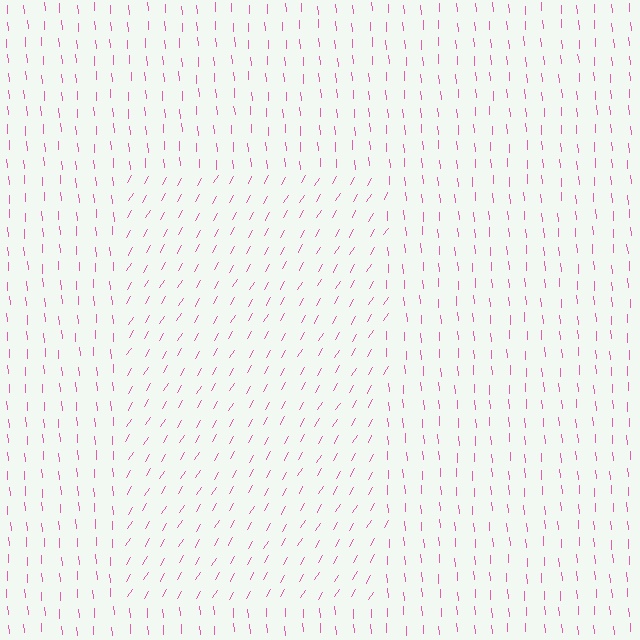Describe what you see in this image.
The image is filled with small pink line segments. A rectangle region in the image has lines oriented differently from the surrounding lines, creating a visible texture boundary.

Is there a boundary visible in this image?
Yes, there is a texture boundary formed by a change in line orientation.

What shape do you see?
I see a rectangle.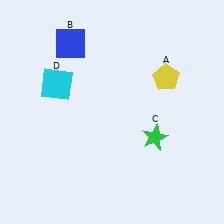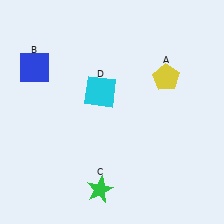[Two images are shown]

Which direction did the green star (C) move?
The green star (C) moved left.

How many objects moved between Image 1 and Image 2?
3 objects moved between the two images.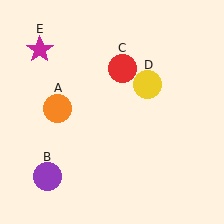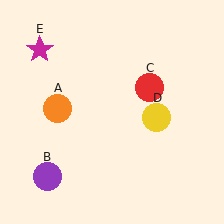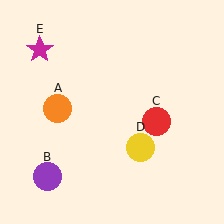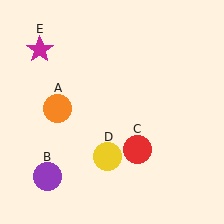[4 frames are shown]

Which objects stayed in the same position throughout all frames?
Orange circle (object A) and purple circle (object B) and magenta star (object E) remained stationary.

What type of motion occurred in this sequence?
The red circle (object C), yellow circle (object D) rotated clockwise around the center of the scene.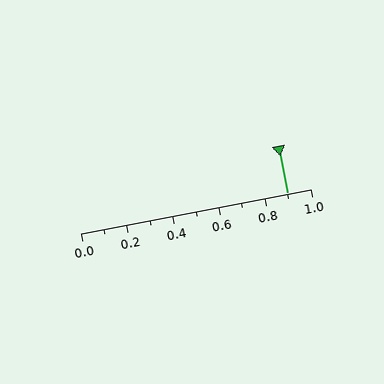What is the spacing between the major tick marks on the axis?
The major ticks are spaced 0.2 apart.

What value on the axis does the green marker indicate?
The marker indicates approximately 0.9.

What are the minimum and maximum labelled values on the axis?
The axis runs from 0.0 to 1.0.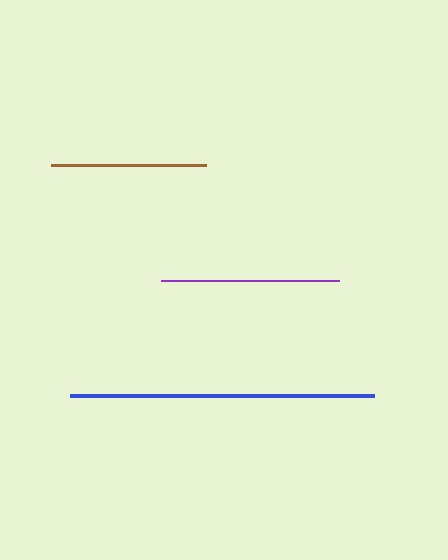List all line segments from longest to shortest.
From longest to shortest: blue, purple, brown.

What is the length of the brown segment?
The brown segment is approximately 155 pixels long.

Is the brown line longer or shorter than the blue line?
The blue line is longer than the brown line.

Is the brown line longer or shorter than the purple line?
The purple line is longer than the brown line.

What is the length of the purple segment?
The purple segment is approximately 178 pixels long.